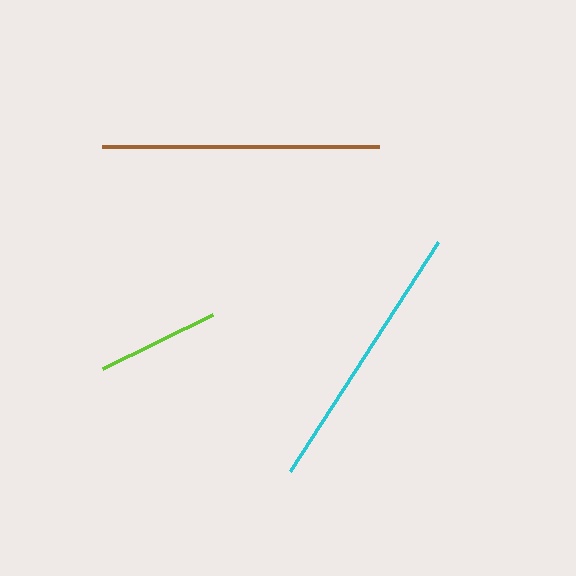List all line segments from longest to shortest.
From longest to shortest: brown, cyan, lime.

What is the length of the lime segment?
The lime segment is approximately 122 pixels long.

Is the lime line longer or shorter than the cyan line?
The cyan line is longer than the lime line.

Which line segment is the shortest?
The lime line is the shortest at approximately 122 pixels.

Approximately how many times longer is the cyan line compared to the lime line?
The cyan line is approximately 2.2 times the length of the lime line.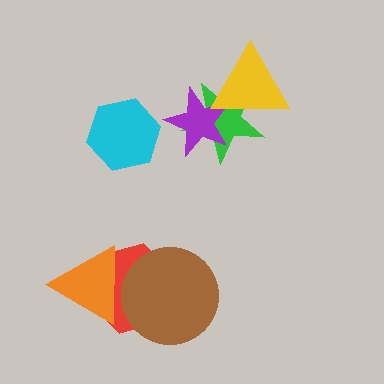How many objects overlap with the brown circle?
2 objects overlap with the brown circle.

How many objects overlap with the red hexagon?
2 objects overlap with the red hexagon.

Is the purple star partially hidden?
Yes, it is partially covered by another shape.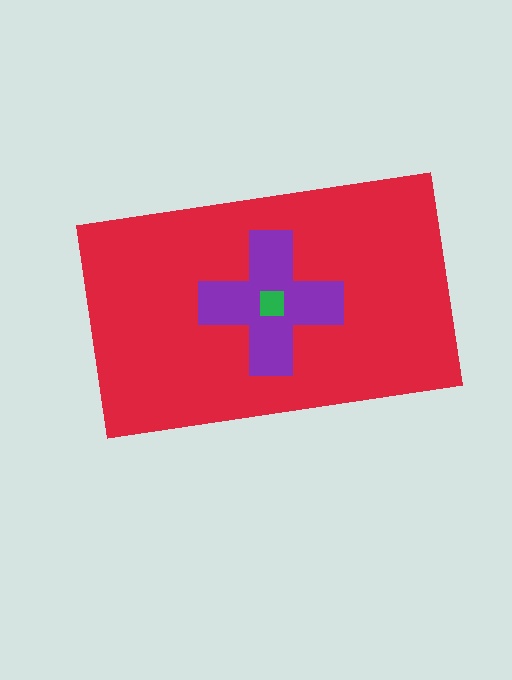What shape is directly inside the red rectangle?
The purple cross.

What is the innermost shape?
The green square.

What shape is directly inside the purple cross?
The green square.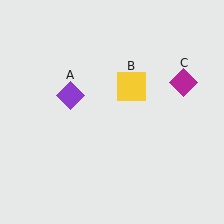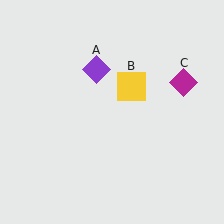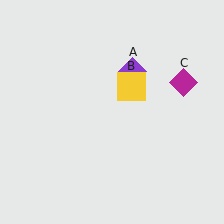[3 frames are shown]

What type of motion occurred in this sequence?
The purple diamond (object A) rotated clockwise around the center of the scene.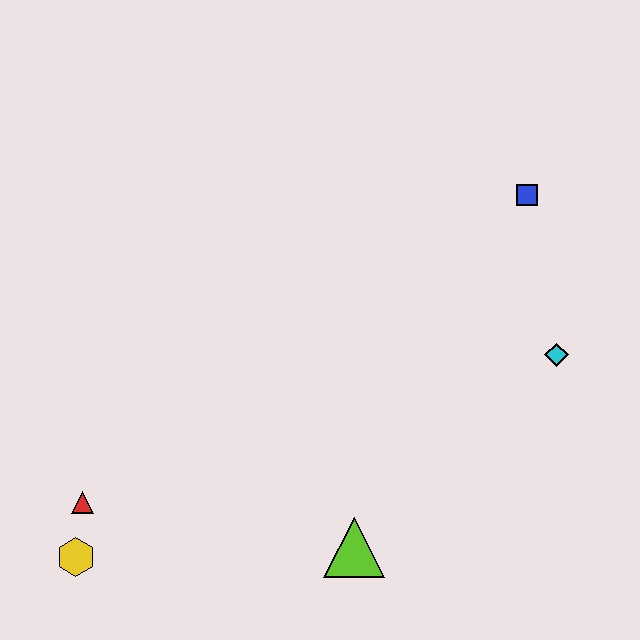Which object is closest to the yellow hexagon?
The red triangle is closest to the yellow hexagon.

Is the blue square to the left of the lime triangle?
No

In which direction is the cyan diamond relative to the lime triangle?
The cyan diamond is to the right of the lime triangle.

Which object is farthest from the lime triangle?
The blue square is farthest from the lime triangle.